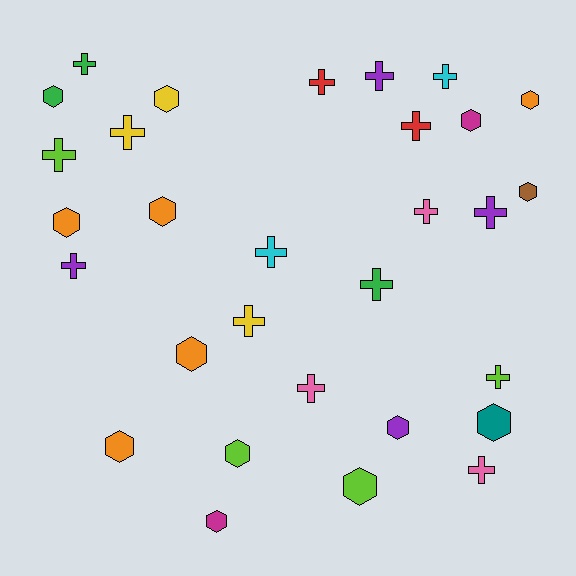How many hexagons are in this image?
There are 14 hexagons.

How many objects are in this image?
There are 30 objects.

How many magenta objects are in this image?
There are 2 magenta objects.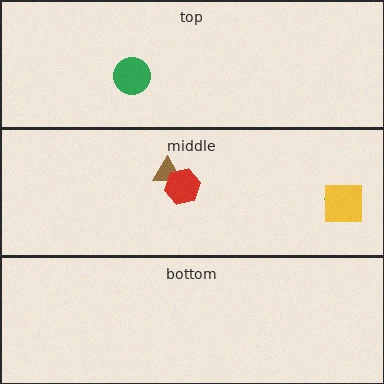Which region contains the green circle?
The top region.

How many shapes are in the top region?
1.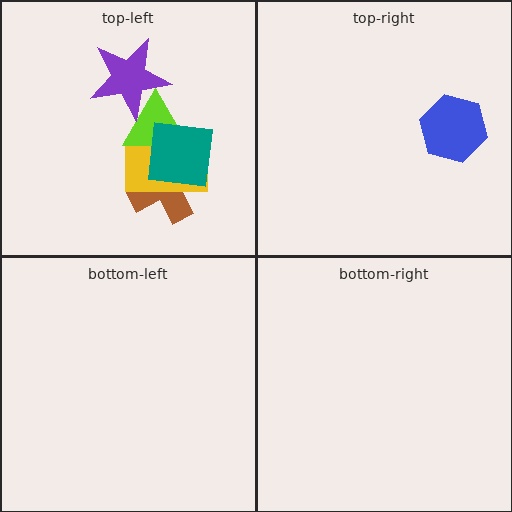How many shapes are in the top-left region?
5.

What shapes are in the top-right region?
The blue hexagon.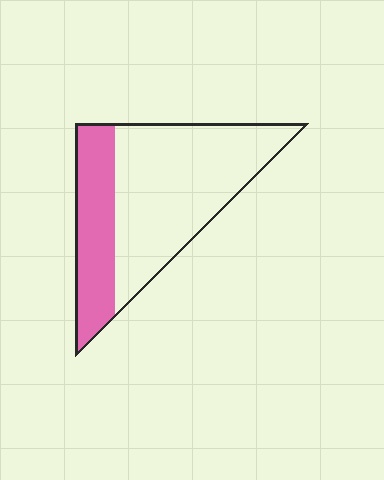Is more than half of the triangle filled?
No.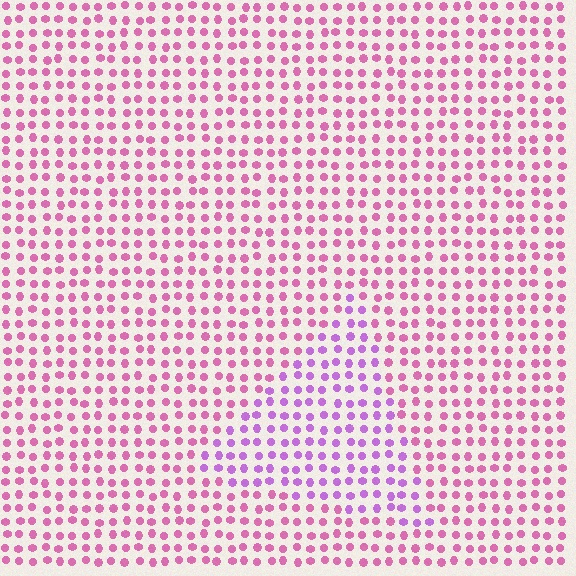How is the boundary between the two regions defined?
The boundary is defined purely by a slight shift in hue (about 35 degrees). Spacing, size, and orientation are identical on both sides.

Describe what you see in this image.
The image is filled with small pink elements in a uniform arrangement. A triangle-shaped region is visible where the elements are tinted to a slightly different hue, forming a subtle color boundary.